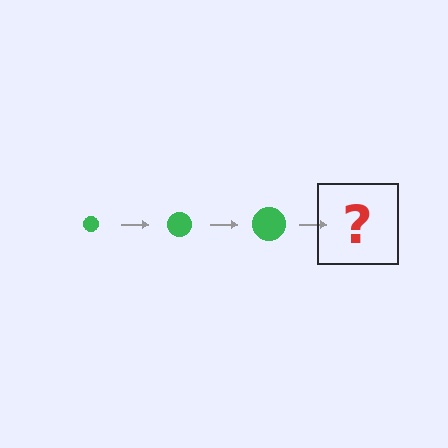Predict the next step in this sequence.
The next step is a green circle, larger than the previous one.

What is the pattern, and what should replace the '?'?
The pattern is that the circle gets progressively larger each step. The '?' should be a green circle, larger than the previous one.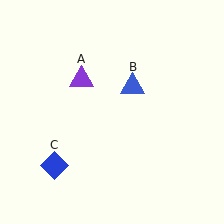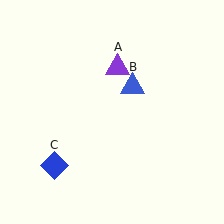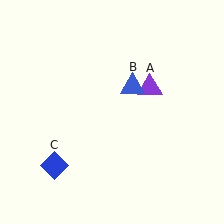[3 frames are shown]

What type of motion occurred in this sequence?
The purple triangle (object A) rotated clockwise around the center of the scene.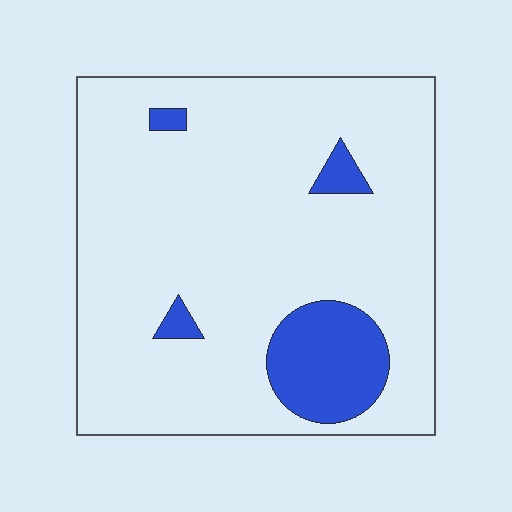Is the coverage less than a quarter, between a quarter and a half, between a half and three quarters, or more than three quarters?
Less than a quarter.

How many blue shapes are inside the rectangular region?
4.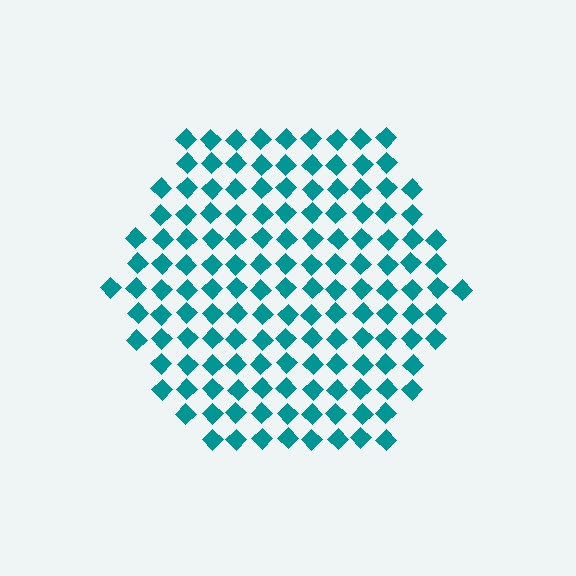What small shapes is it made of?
It is made of small diamonds.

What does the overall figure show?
The overall figure shows a hexagon.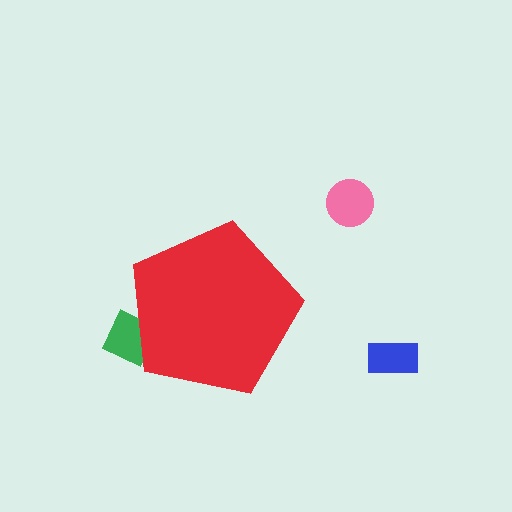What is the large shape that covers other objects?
A red pentagon.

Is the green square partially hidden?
Yes, the green square is partially hidden behind the red pentagon.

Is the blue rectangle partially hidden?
No, the blue rectangle is fully visible.